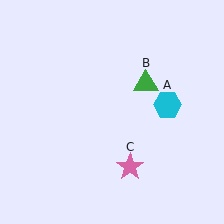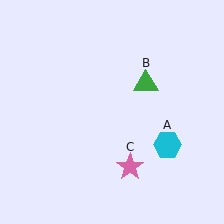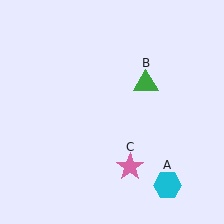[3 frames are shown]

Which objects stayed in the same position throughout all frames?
Green triangle (object B) and pink star (object C) remained stationary.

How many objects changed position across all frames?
1 object changed position: cyan hexagon (object A).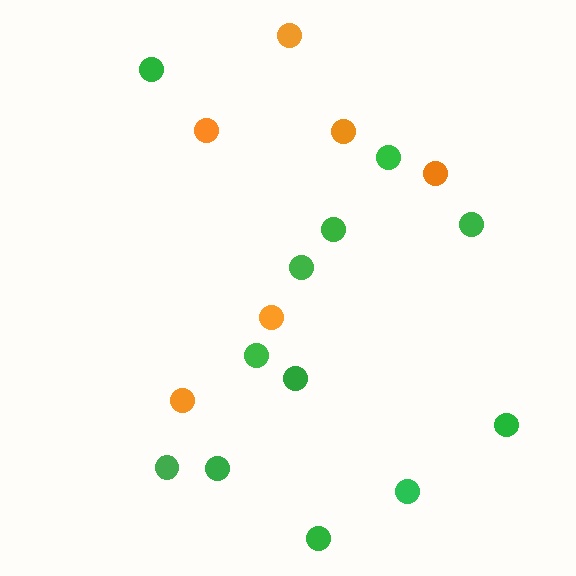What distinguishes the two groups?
There are 2 groups: one group of green circles (12) and one group of orange circles (6).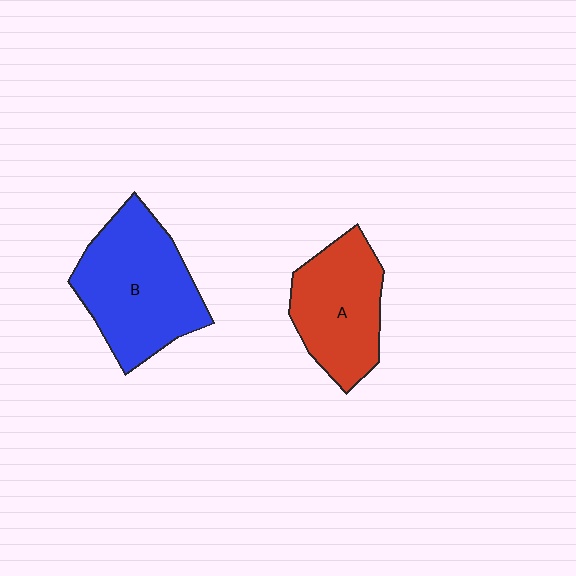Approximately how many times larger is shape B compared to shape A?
Approximately 1.3 times.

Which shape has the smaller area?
Shape A (red).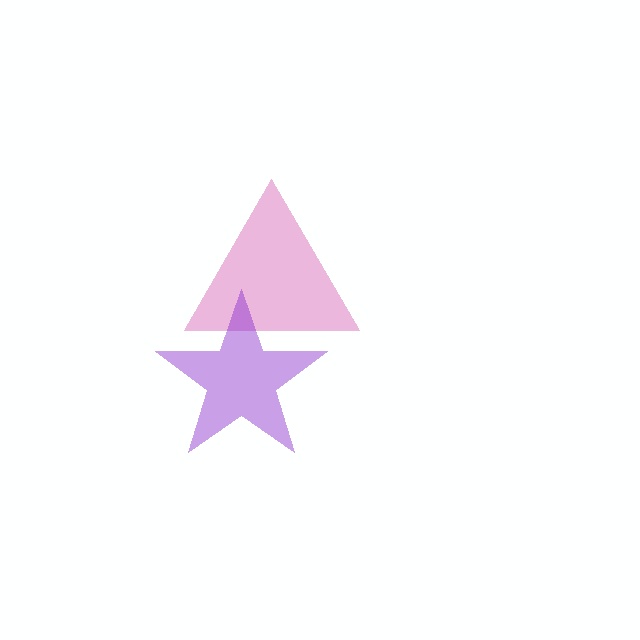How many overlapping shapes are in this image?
There are 2 overlapping shapes in the image.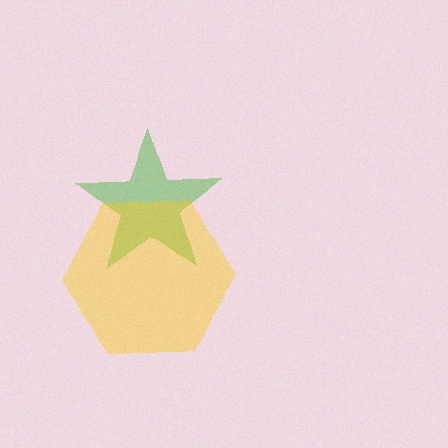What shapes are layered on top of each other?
The layered shapes are: a green star, a yellow hexagon.